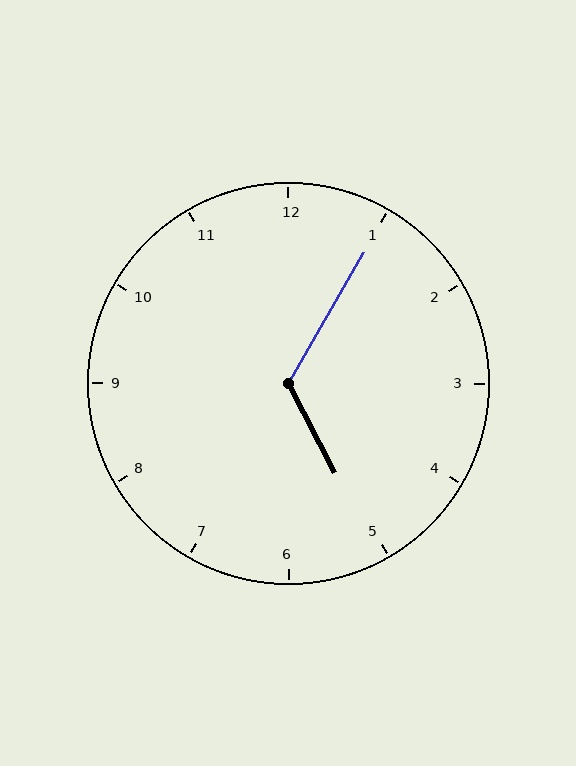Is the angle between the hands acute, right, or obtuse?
It is obtuse.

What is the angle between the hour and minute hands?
Approximately 122 degrees.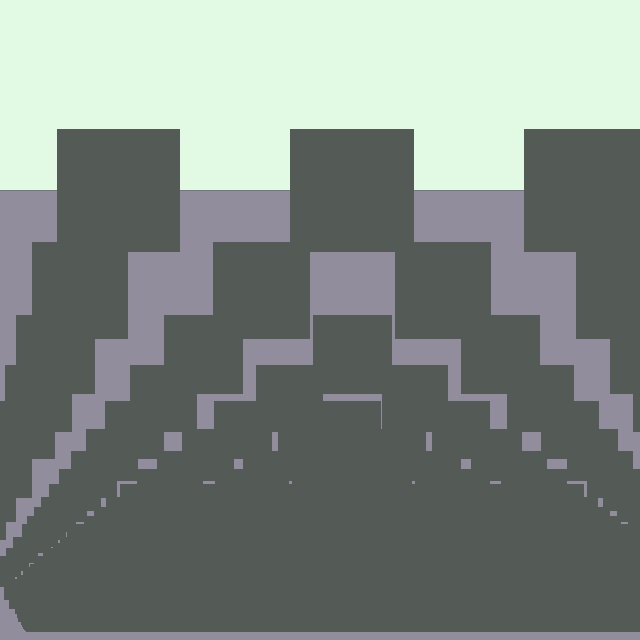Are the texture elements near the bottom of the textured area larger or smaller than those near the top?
Smaller. The gradient is inverted — elements near the bottom are smaller and denser.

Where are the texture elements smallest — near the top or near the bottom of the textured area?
Near the bottom.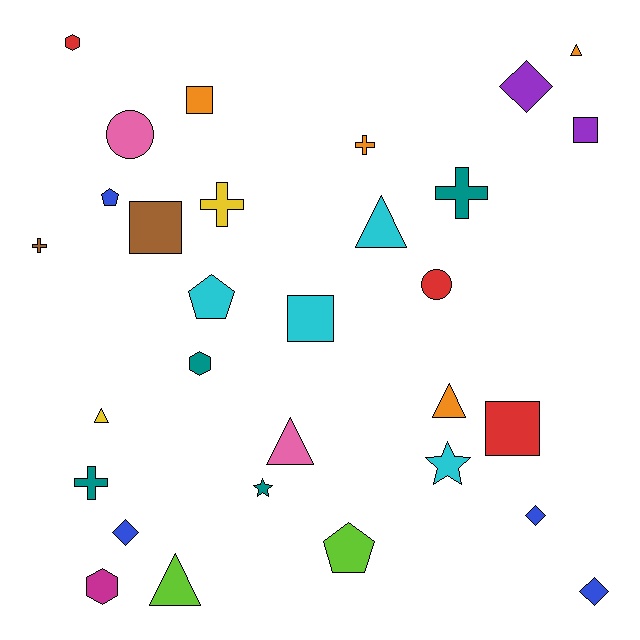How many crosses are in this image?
There are 5 crosses.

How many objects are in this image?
There are 30 objects.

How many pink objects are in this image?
There are 2 pink objects.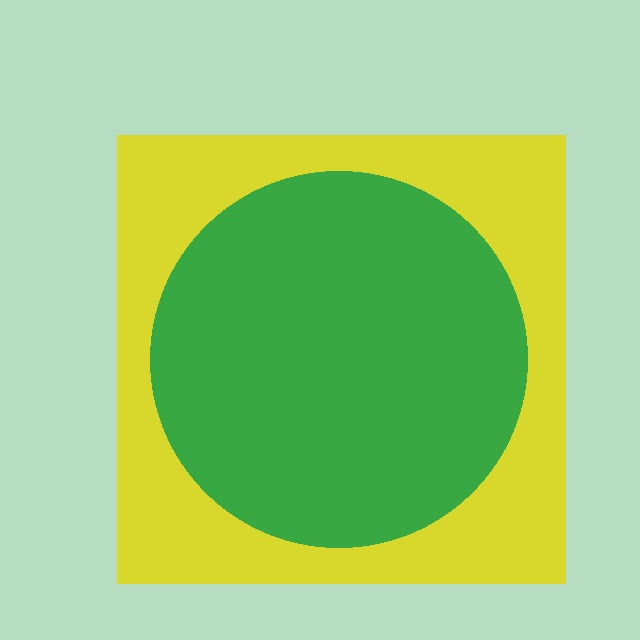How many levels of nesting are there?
2.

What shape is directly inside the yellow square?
The green circle.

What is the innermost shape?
The green circle.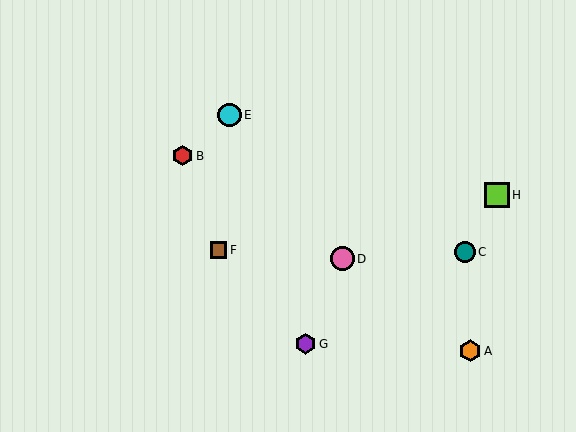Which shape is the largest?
The lime square (labeled H) is the largest.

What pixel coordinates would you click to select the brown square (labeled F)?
Click at (219, 250) to select the brown square F.